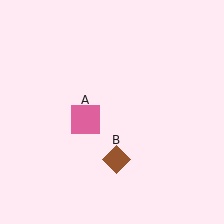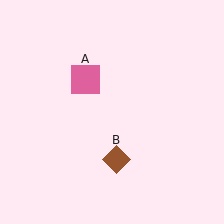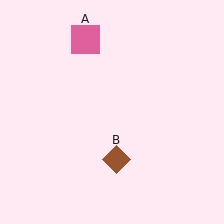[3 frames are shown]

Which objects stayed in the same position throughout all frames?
Brown diamond (object B) remained stationary.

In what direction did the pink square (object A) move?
The pink square (object A) moved up.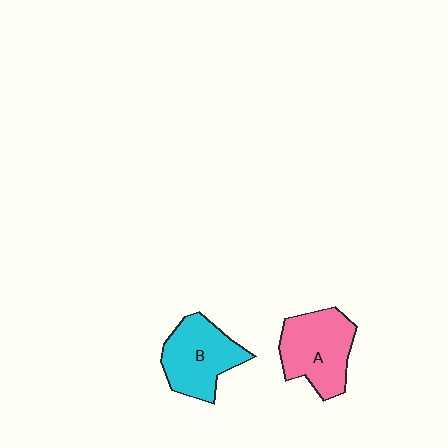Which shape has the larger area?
Shape A (pink).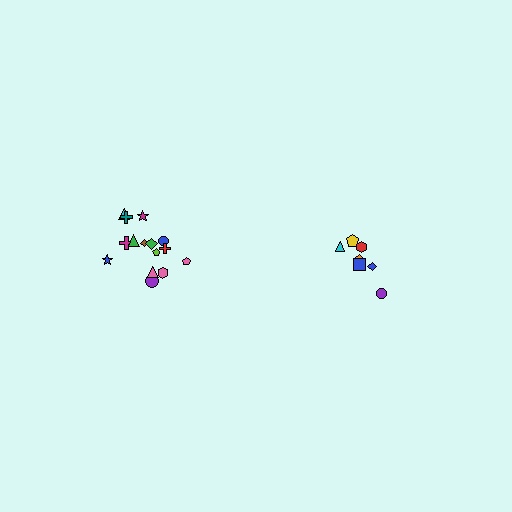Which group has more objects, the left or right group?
The left group.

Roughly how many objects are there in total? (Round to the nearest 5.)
Roughly 20 objects in total.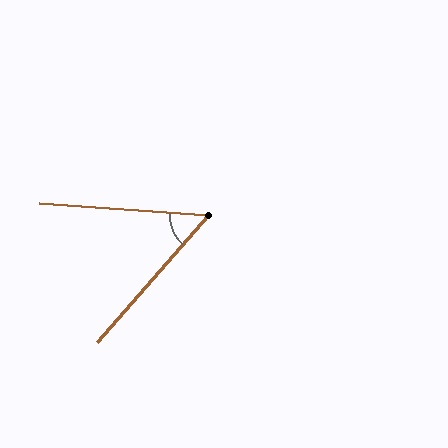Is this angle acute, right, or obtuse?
It is acute.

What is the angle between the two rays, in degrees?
Approximately 53 degrees.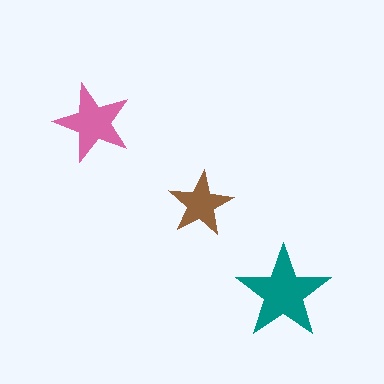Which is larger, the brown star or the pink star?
The pink one.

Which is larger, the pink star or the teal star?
The teal one.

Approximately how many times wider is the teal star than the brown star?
About 1.5 times wider.